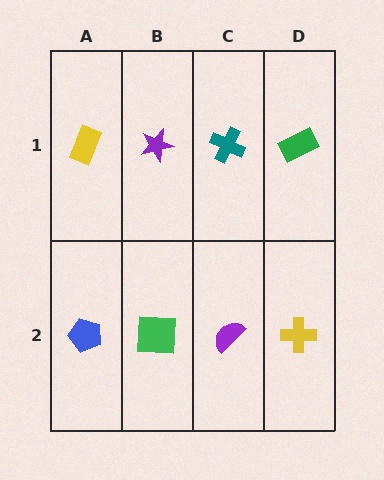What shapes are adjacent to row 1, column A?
A blue pentagon (row 2, column A), a purple star (row 1, column B).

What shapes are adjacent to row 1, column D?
A yellow cross (row 2, column D), a teal cross (row 1, column C).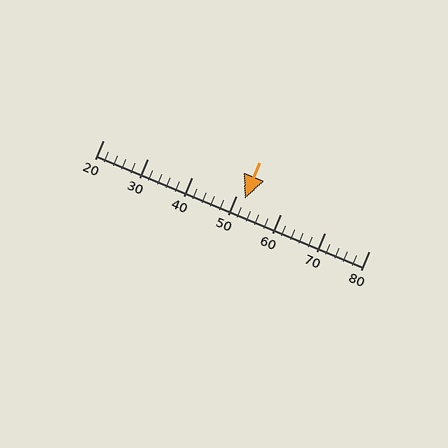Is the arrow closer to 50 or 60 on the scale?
The arrow is closer to 50.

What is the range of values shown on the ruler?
The ruler shows values from 20 to 80.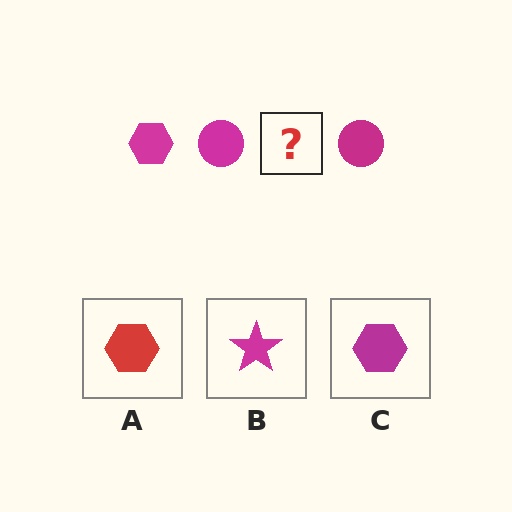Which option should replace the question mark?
Option C.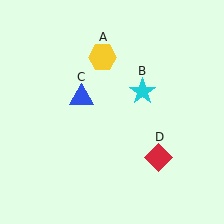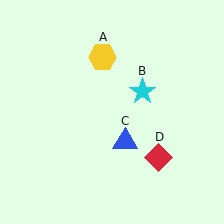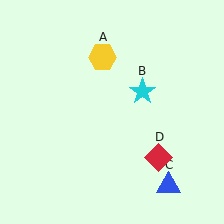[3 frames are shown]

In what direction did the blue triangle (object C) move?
The blue triangle (object C) moved down and to the right.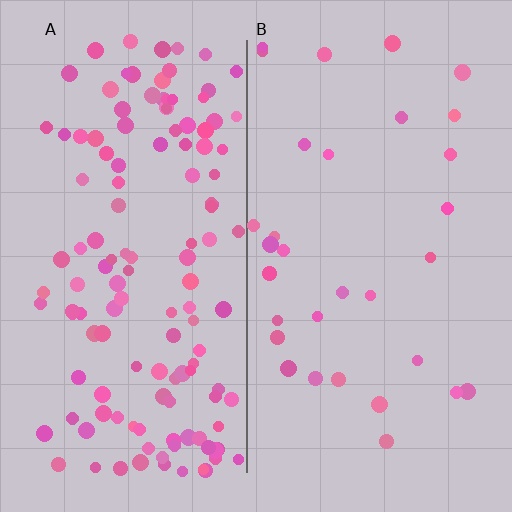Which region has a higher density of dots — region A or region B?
A (the left).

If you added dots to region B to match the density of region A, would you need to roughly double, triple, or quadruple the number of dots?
Approximately quadruple.